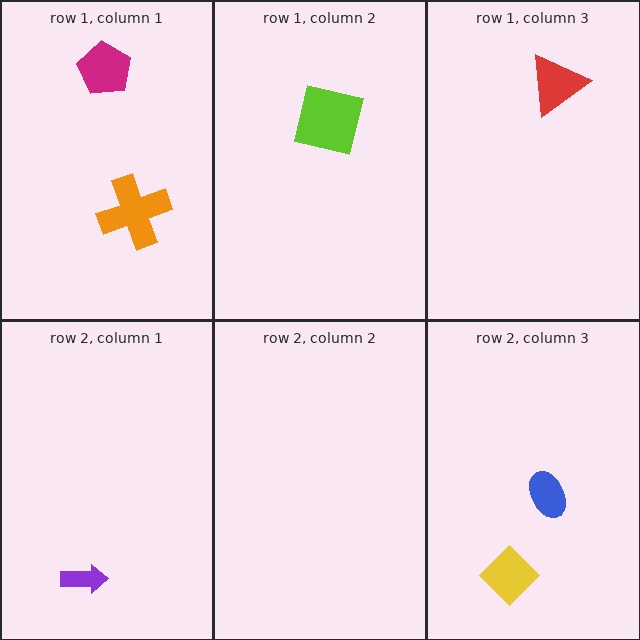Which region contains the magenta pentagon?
The row 1, column 1 region.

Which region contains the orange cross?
The row 1, column 1 region.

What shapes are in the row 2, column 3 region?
The blue ellipse, the yellow diamond.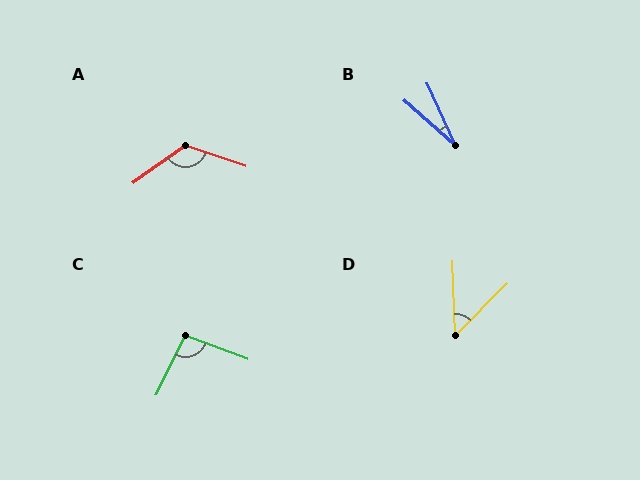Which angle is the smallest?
B, at approximately 24 degrees.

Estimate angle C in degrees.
Approximately 96 degrees.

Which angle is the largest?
A, at approximately 125 degrees.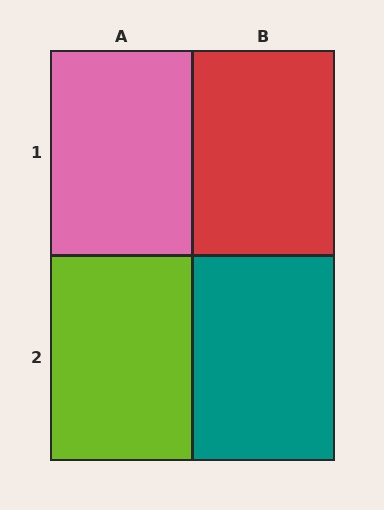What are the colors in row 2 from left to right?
Lime, teal.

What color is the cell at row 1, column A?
Pink.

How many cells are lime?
1 cell is lime.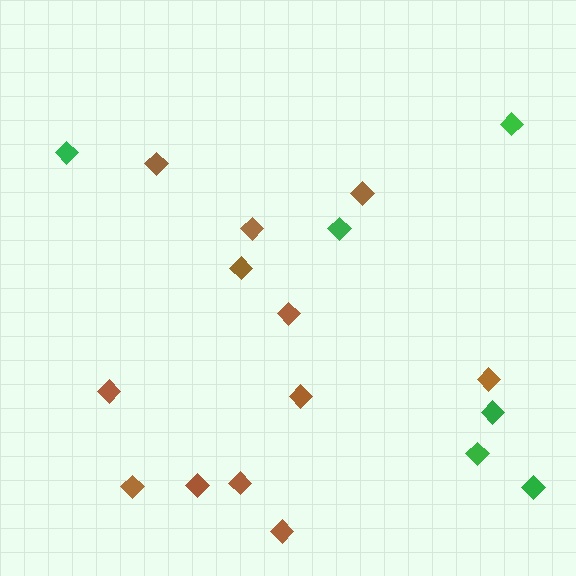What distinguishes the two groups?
There are 2 groups: one group of green diamonds (6) and one group of brown diamonds (12).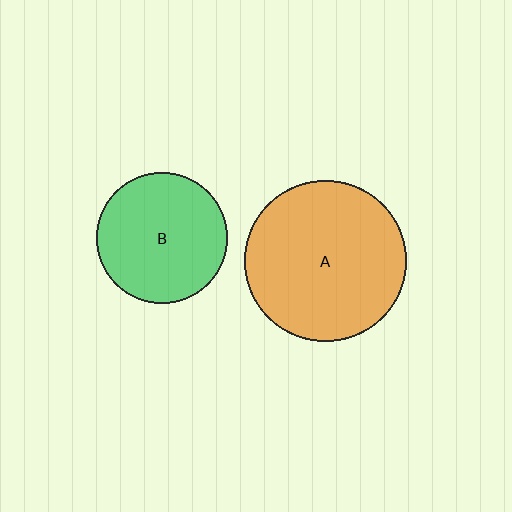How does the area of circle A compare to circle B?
Approximately 1.5 times.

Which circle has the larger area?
Circle A (orange).